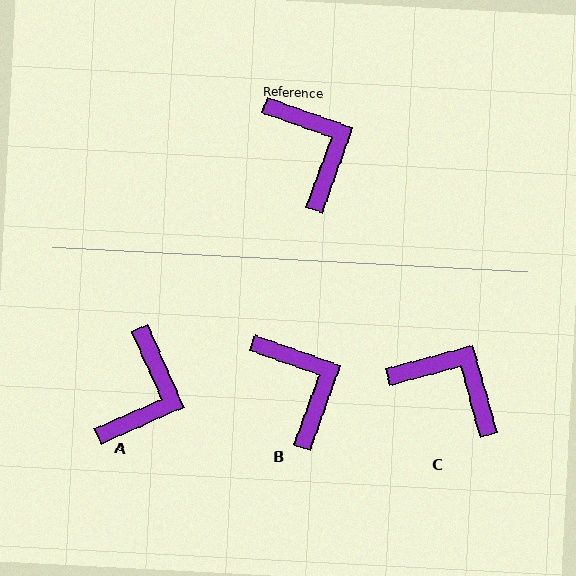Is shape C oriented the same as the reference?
No, it is off by about 35 degrees.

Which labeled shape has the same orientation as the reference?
B.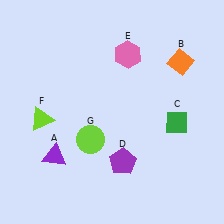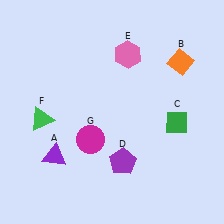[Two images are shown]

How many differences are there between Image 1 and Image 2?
There are 2 differences between the two images.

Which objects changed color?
F changed from lime to green. G changed from lime to magenta.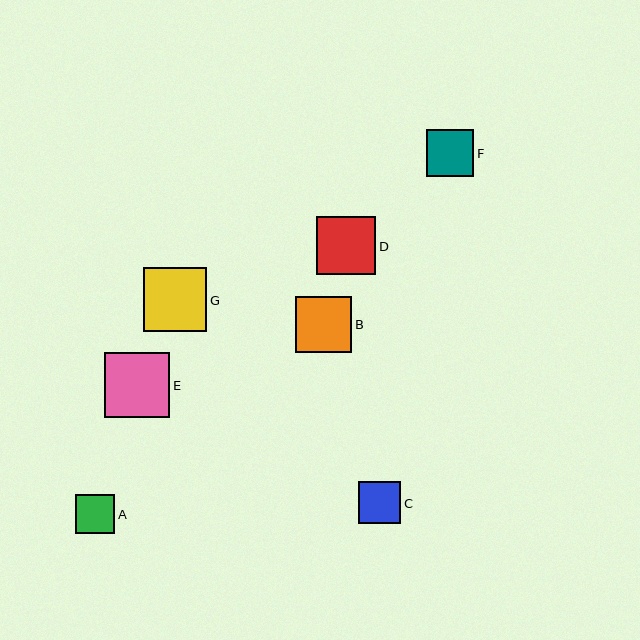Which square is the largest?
Square E is the largest with a size of approximately 66 pixels.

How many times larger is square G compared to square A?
Square G is approximately 1.6 times the size of square A.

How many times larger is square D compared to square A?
Square D is approximately 1.5 times the size of square A.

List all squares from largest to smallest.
From largest to smallest: E, G, D, B, F, C, A.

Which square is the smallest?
Square A is the smallest with a size of approximately 39 pixels.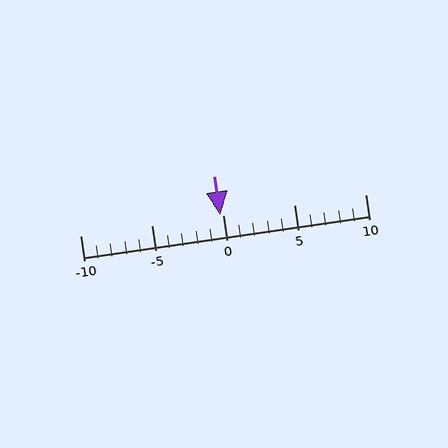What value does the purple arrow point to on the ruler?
The purple arrow points to approximately 0.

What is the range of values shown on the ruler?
The ruler shows values from -10 to 10.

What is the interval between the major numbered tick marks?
The major tick marks are spaced 5 units apart.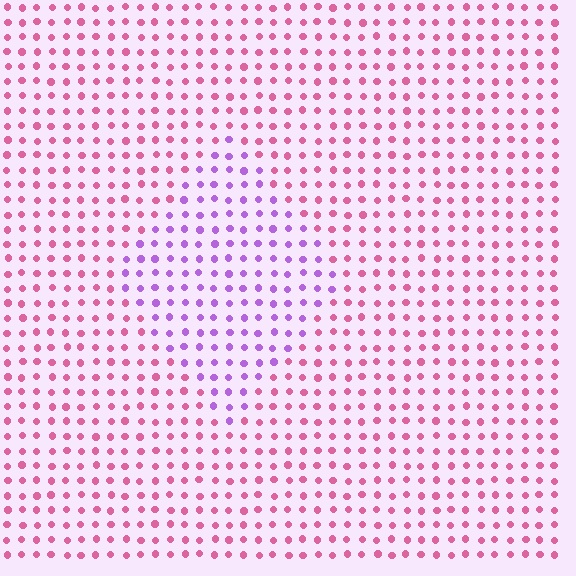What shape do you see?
I see a diamond.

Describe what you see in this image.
The image is filled with small pink elements in a uniform arrangement. A diamond-shaped region is visible where the elements are tinted to a slightly different hue, forming a subtle color boundary.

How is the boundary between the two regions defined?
The boundary is defined purely by a slight shift in hue (about 50 degrees). Spacing, size, and orientation are identical on both sides.